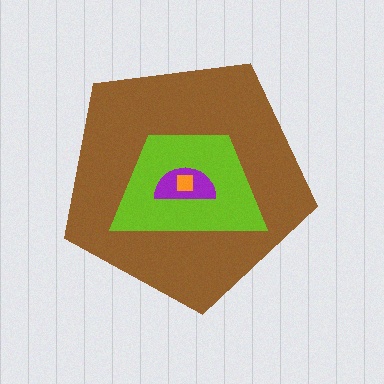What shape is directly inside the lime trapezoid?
The purple semicircle.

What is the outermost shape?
The brown pentagon.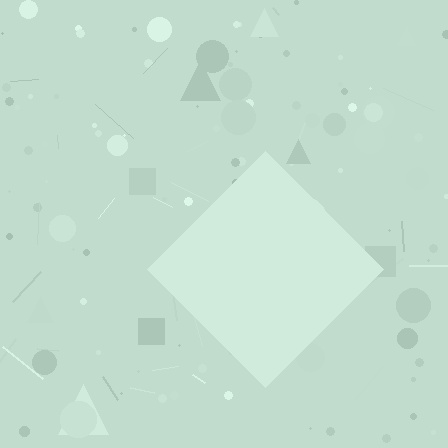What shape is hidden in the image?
A diamond is hidden in the image.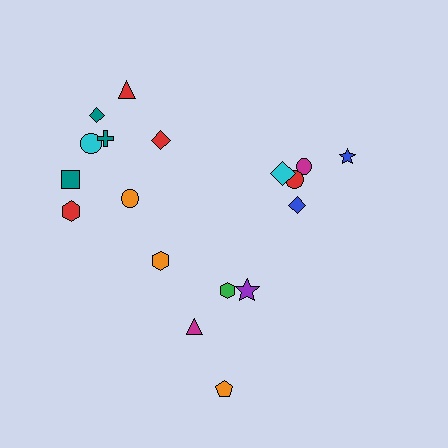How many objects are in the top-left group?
There are 8 objects.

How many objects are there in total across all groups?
There are 18 objects.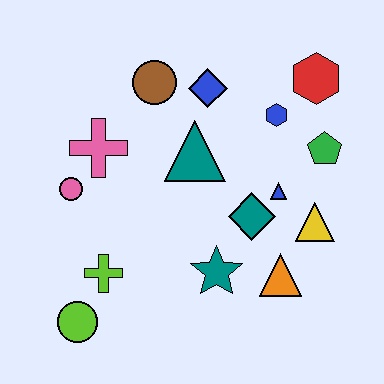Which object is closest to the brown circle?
The blue diamond is closest to the brown circle.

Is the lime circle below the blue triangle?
Yes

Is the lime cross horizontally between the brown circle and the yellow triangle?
No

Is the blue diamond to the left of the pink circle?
No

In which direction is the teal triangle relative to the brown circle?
The teal triangle is below the brown circle.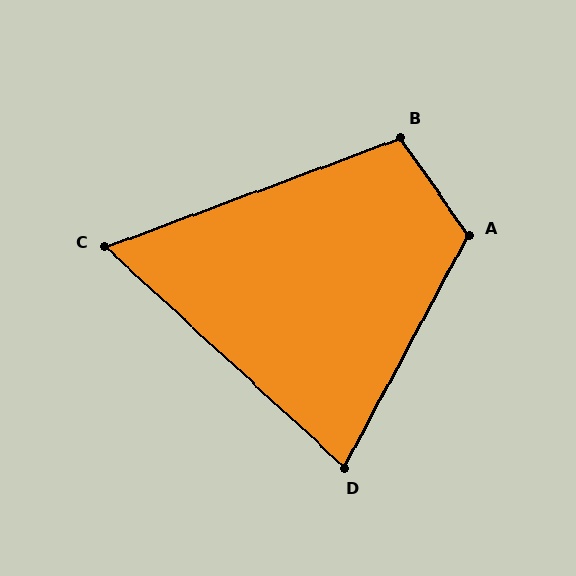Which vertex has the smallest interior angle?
C, at approximately 63 degrees.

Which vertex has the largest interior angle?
A, at approximately 117 degrees.